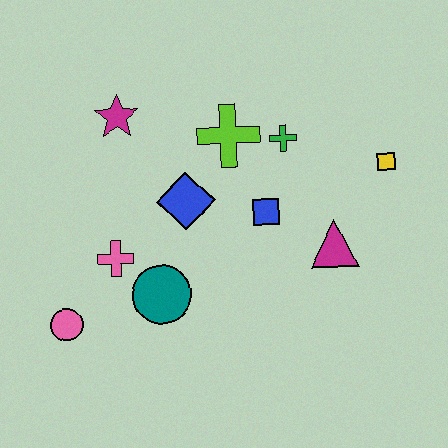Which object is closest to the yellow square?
The magenta triangle is closest to the yellow square.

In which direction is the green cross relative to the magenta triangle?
The green cross is above the magenta triangle.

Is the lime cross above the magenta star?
No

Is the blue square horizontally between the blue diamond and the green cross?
Yes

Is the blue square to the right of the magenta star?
Yes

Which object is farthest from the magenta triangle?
The pink circle is farthest from the magenta triangle.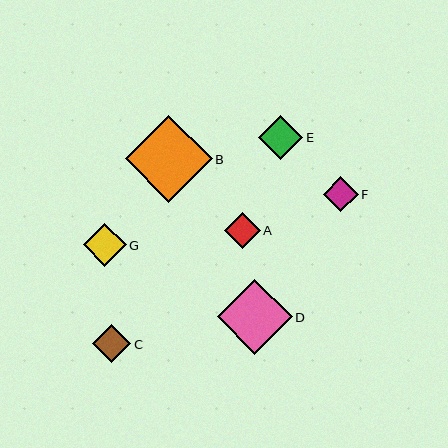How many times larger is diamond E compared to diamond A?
Diamond E is approximately 1.2 times the size of diamond A.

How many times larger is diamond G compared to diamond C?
Diamond G is approximately 1.1 times the size of diamond C.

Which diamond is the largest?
Diamond B is the largest with a size of approximately 87 pixels.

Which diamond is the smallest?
Diamond F is the smallest with a size of approximately 35 pixels.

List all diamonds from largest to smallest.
From largest to smallest: B, D, E, G, C, A, F.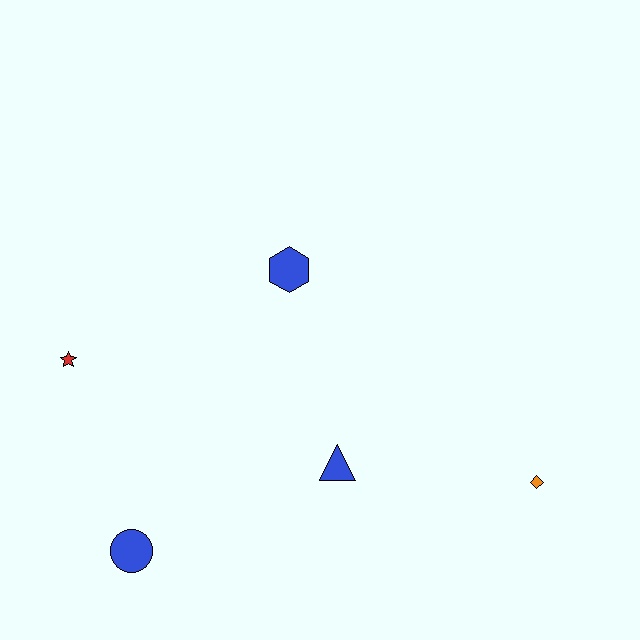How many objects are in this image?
There are 5 objects.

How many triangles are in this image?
There is 1 triangle.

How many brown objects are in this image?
There are no brown objects.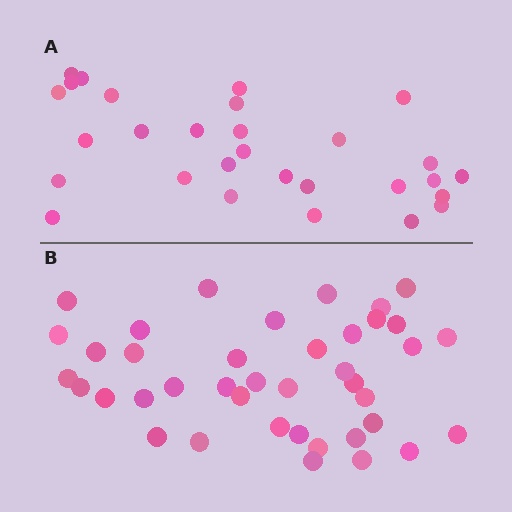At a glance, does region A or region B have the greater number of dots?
Region B (the bottom region) has more dots.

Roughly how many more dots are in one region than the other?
Region B has roughly 12 or so more dots than region A.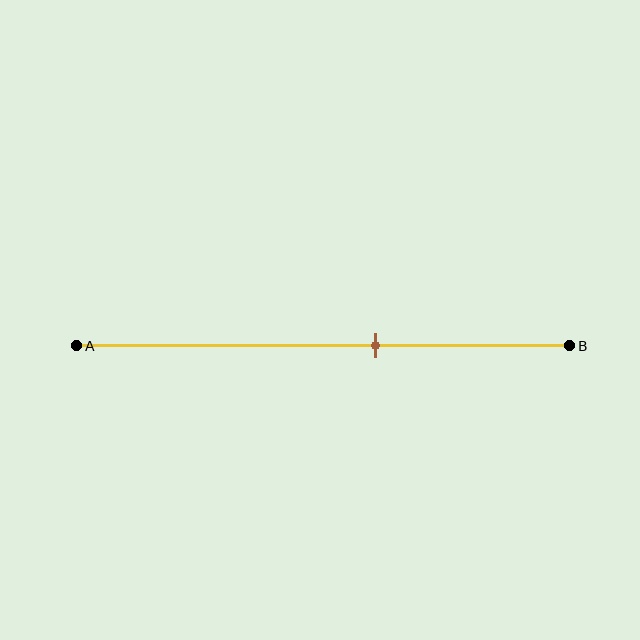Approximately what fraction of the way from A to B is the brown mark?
The brown mark is approximately 60% of the way from A to B.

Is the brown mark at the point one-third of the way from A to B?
No, the mark is at about 60% from A, not at the 33% one-third point.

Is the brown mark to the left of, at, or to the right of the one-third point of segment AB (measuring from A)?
The brown mark is to the right of the one-third point of segment AB.